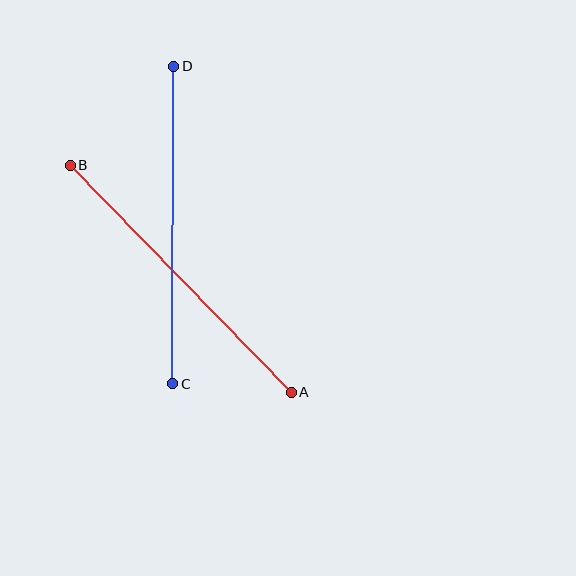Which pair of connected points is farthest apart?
Points C and D are farthest apart.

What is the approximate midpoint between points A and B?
The midpoint is at approximately (181, 279) pixels.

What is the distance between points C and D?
The distance is approximately 317 pixels.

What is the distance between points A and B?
The distance is approximately 317 pixels.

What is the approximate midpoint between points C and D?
The midpoint is at approximately (173, 225) pixels.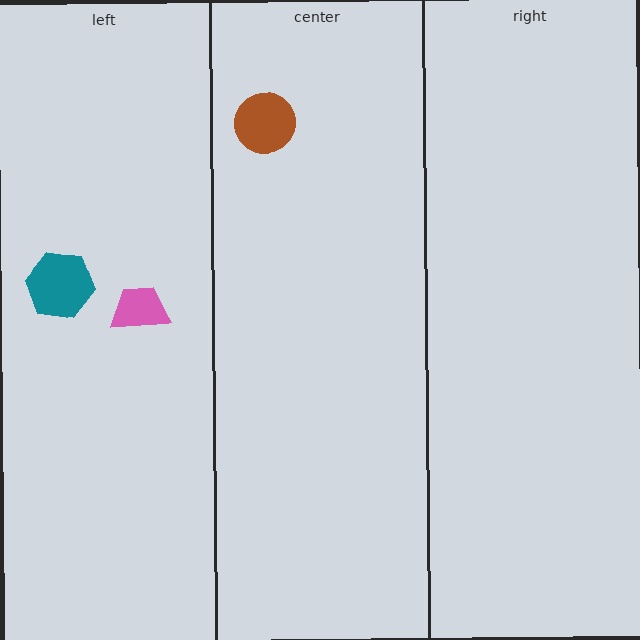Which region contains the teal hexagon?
The left region.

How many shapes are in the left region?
2.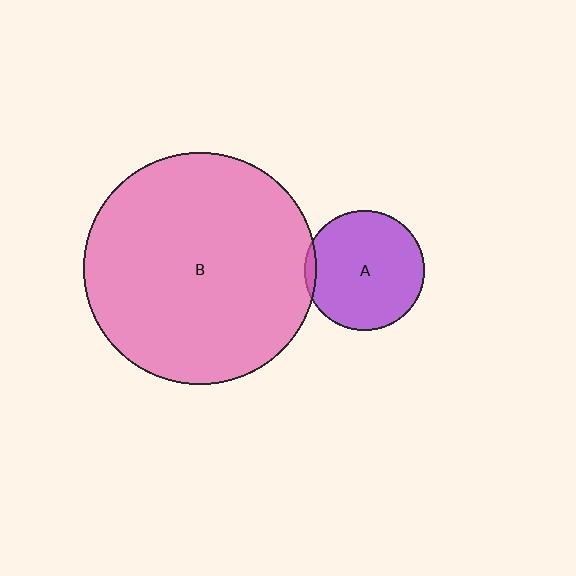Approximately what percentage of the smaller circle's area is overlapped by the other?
Approximately 5%.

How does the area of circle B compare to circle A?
Approximately 3.8 times.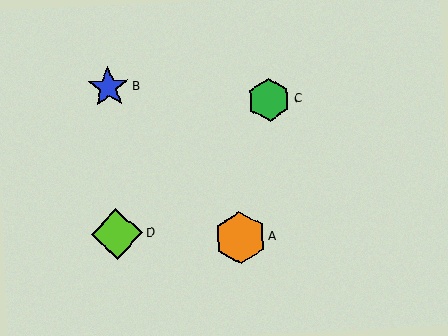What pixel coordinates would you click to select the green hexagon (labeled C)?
Click at (269, 100) to select the green hexagon C.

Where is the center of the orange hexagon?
The center of the orange hexagon is at (240, 238).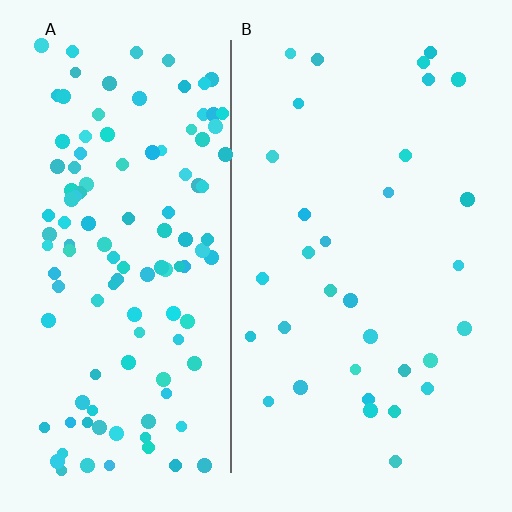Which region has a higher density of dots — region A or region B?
A (the left).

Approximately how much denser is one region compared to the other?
Approximately 3.7× — region A over region B.